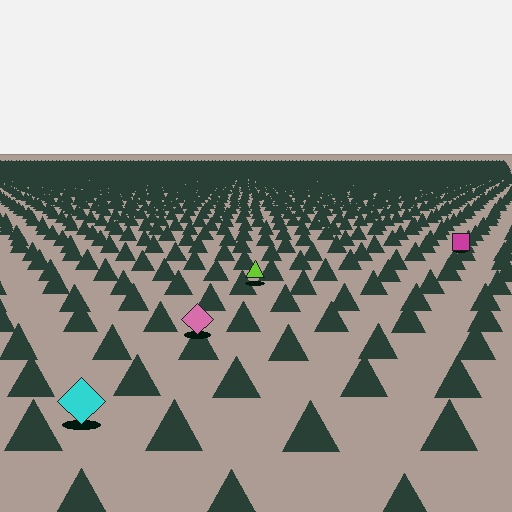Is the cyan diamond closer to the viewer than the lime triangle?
Yes. The cyan diamond is closer — you can tell from the texture gradient: the ground texture is coarser near it.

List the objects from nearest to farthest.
From nearest to farthest: the cyan diamond, the pink diamond, the lime triangle, the magenta square.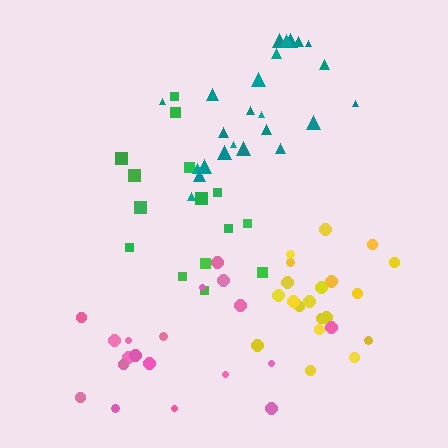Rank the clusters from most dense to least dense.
yellow, teal, green, pink.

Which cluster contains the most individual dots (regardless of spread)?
Teal (25).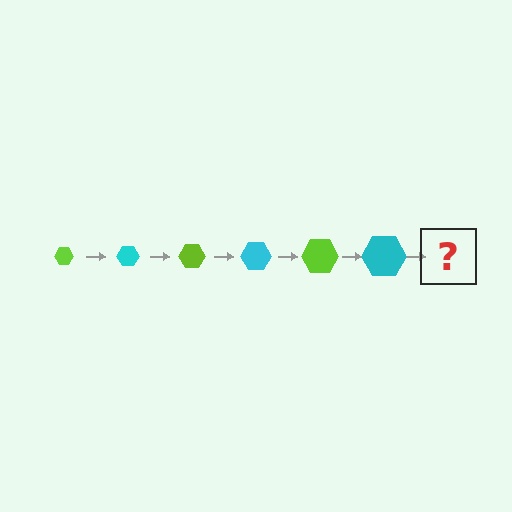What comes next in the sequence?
The next element should be a lime hexagon, larger than the previous one.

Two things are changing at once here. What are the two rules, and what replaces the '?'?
The two rules are that the hexagon grows larger each step and the color cycles through lime and cyan. The '?' should be a lime hexagon, larger than the previous one.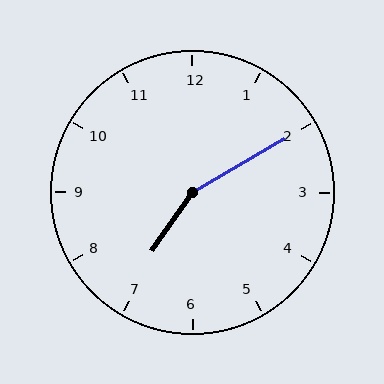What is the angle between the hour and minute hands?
Approximately 155 degrees.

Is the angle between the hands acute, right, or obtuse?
It is obtuse.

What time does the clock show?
7:10.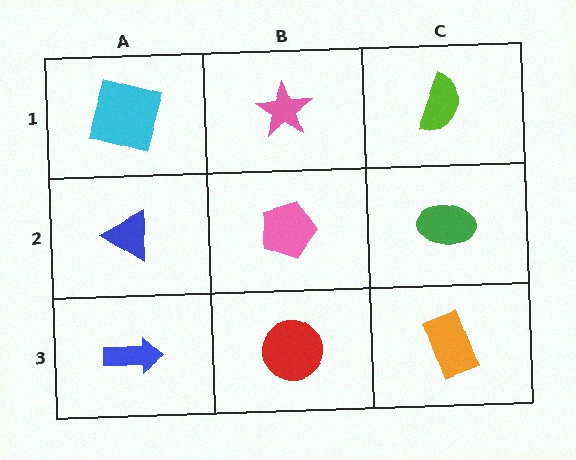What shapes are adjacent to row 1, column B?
A pink pentagon (row 2, column B), a cyan square (row 1, column A), a lime semicircle (row 1, column C).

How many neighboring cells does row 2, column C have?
3.